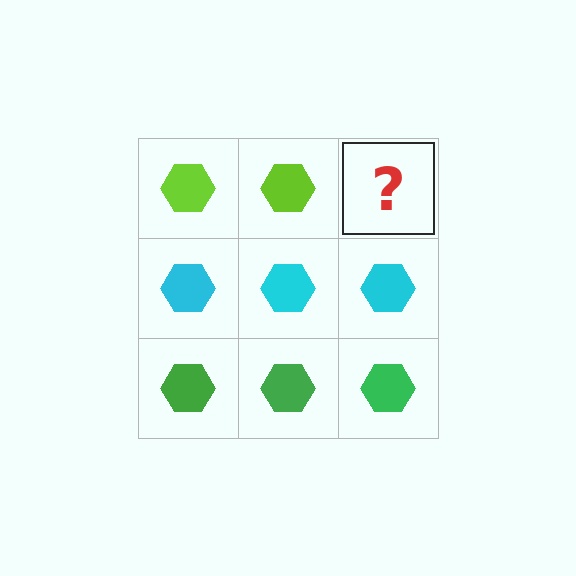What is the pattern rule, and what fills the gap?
The rule is that each row has a consistent color. The gap should be filled with a lime hexagon.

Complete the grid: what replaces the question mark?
The question mark should be replaced with a lime hexagon.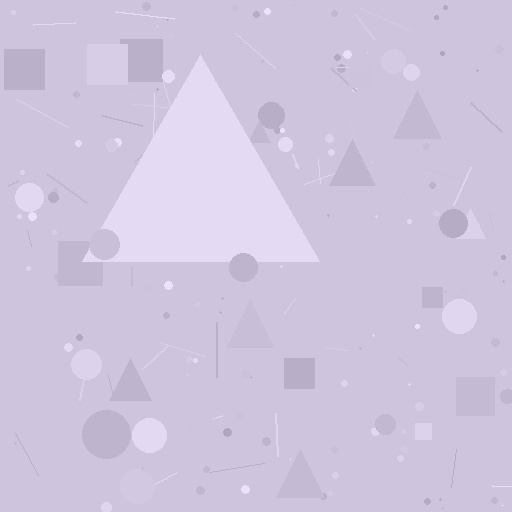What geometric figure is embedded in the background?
A triangle is embedded in the background.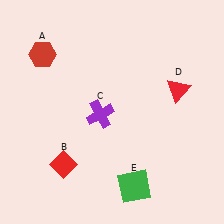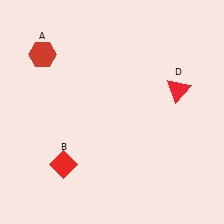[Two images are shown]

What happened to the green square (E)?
The green square (E) was removed in Image 2. It was in the bottom-right area of Image 1.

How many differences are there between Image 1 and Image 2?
There are 2 differences between the two images.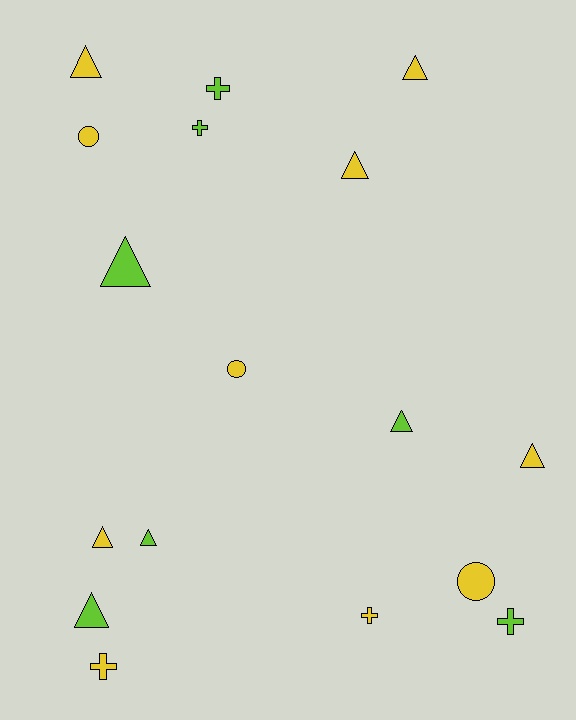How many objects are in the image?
There are 17 objects.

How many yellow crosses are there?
There are 2 yellow crosses.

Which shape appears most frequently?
Triangle, with 9 objects.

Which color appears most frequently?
Yellow, with 10 objects.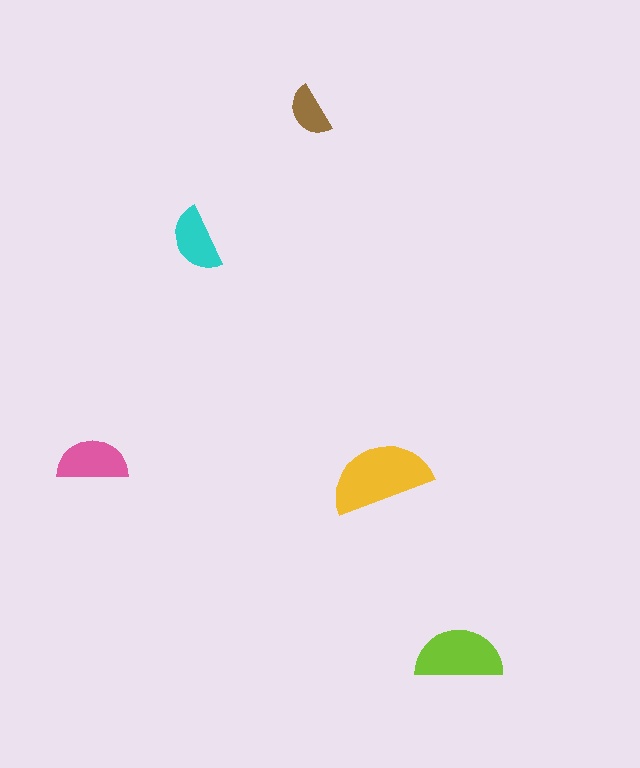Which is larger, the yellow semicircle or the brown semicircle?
The yellow one.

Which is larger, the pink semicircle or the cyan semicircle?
The pink one.